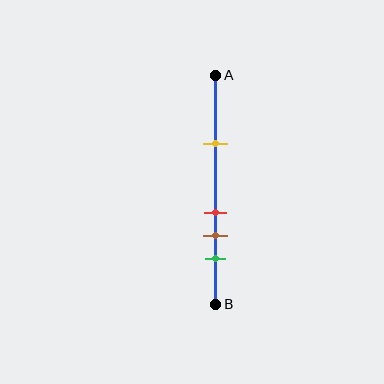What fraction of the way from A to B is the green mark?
The green mark is approximately 80% (0.8) of the way from A to B.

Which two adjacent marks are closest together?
The red and brown marks are the closest adjacent pair.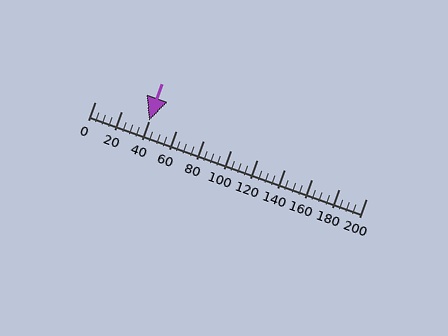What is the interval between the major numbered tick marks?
The major tick marks are spaced 20 units apart.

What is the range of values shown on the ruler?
The ruler shows values from 0 to 200.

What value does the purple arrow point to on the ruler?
The purple arrow points to approximately 40.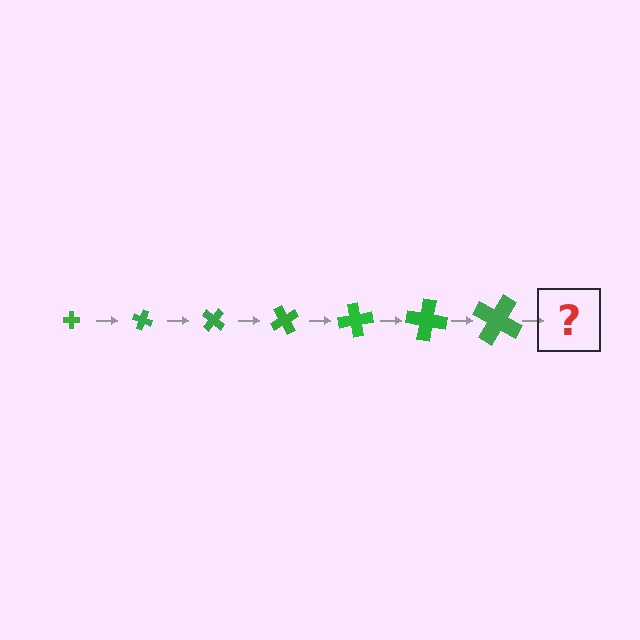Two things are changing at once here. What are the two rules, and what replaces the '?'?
The two rules are that the cross grows larger each step and it rotates 20 degrees each step. The '?' should be a cross, larger than the previous one and rotated 140 degrees from the start.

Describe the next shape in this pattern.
It should be a cross, larger than the previous one and rotated 140 degrees from the start.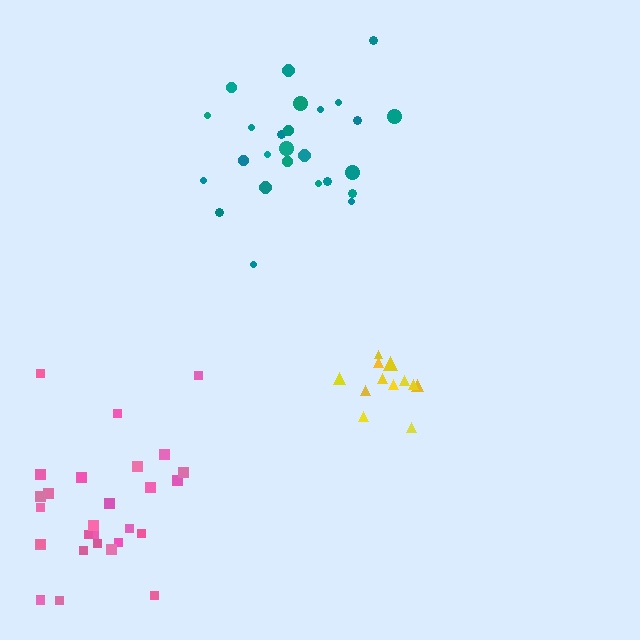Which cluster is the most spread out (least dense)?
Pink.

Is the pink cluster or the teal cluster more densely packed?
Teal.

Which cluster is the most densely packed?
Yellow.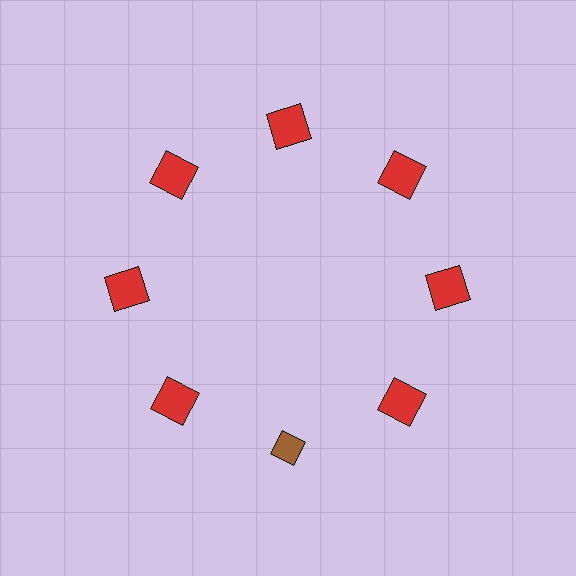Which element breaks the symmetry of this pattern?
The brown diamond at roughly the 6 o'clock position breaks the symmetry. All other shapes are red squares.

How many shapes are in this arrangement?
There are 8 shapes arranged in a ring pattern.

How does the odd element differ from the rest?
It differs in both color (brown instead of red) and shape (diamond instead of square).